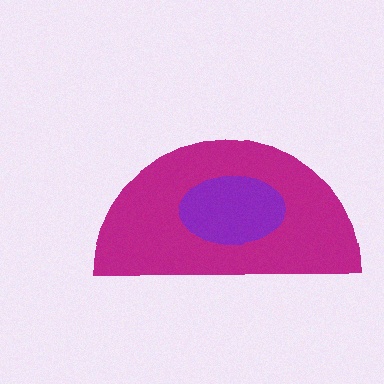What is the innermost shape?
The purple ellipse.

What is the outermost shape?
The magenta semicircle.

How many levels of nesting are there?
2.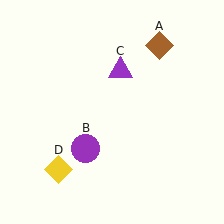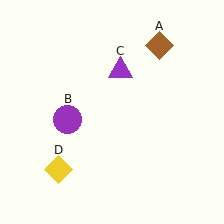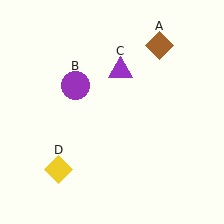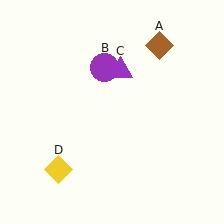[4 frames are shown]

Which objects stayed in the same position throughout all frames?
Brown diamond (object A) and purple triangle (object C) and yellow diamond (object D) remained stationary.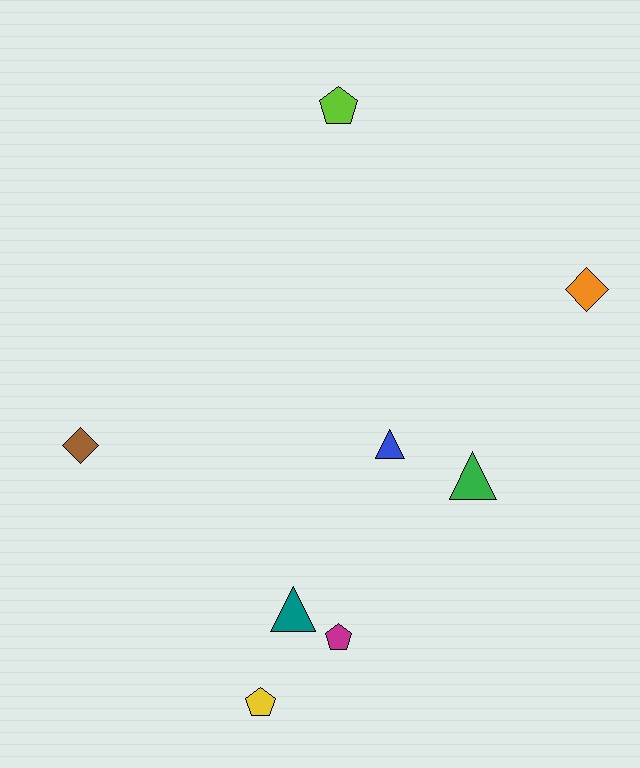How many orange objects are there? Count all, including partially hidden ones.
There is 1 orange object.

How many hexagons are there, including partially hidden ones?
There are no hexagons.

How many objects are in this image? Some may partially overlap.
There are 8 objects.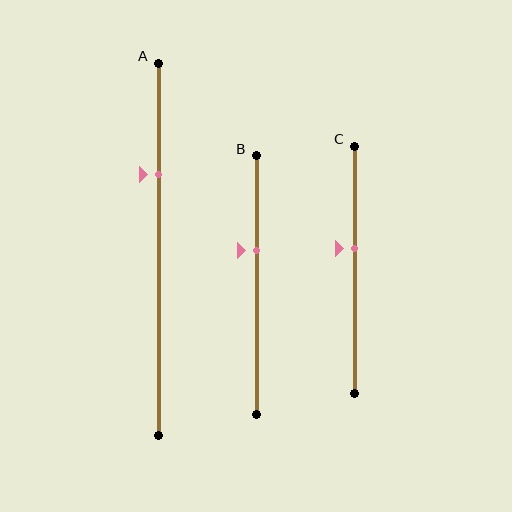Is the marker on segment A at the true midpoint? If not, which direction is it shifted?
No, the marker on segment A is shifted upward by about 20% of the segment length.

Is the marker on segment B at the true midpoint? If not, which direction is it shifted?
No, the marker on segment B is shifted upward by about 13% of the segment length.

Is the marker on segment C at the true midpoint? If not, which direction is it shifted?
No, the marker on segment C is shifted upward by about 9% of the segment length.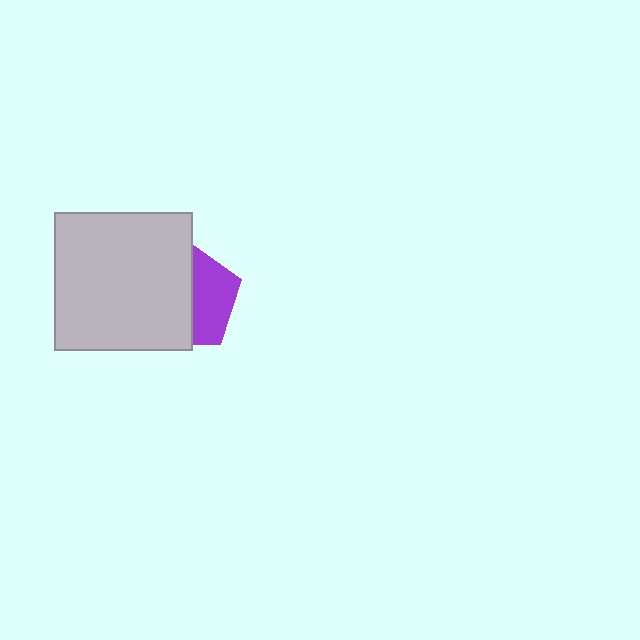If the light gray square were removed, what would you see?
You would see the complete purple pentagon.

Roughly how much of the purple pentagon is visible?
A small part of it is visible (roughly 41%).